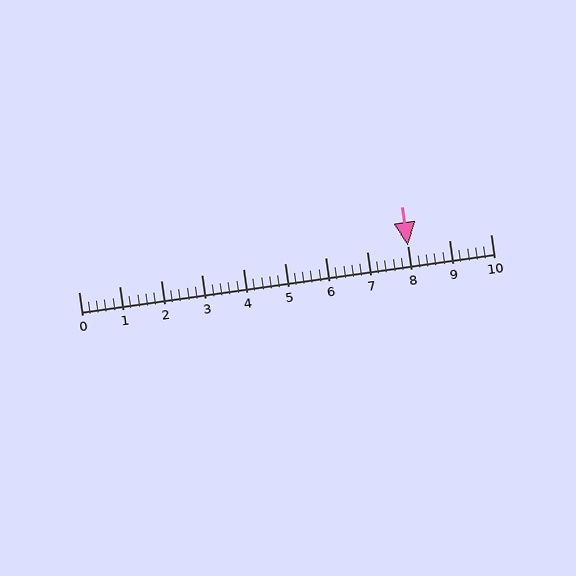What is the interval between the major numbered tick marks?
The major tick marks are spaced 1 units apart.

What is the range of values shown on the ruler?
The ruler shows values from 0 to 10.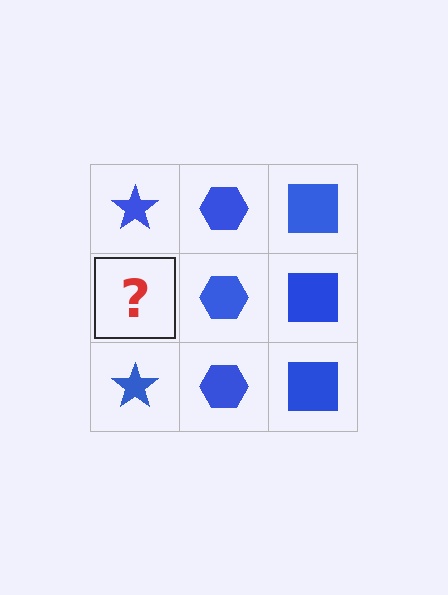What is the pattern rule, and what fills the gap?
The rule is that each column has a consistent shape. The gap should be filled with a blue star.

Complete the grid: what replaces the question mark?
The question mark should be replaced with a blue star.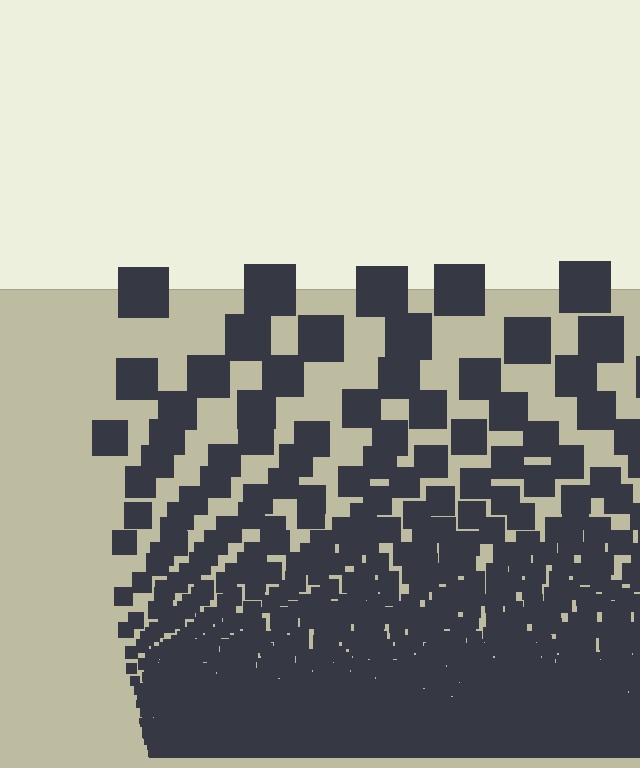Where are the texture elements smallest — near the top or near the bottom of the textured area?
Near the bottom.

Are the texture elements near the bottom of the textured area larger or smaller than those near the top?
Smaller. The gradient is inverted — elements near the bottom are smaller and denser.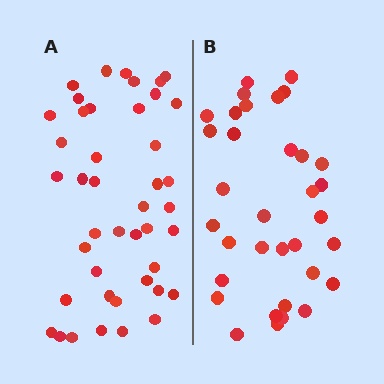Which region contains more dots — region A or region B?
Region A (the left region) has more dots.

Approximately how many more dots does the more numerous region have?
Region A has roughly 8 or so more dots than region B.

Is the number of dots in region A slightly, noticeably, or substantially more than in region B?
Region A has noticeably more, but not dramatically so. The ratio is roughly 1.3 to 1.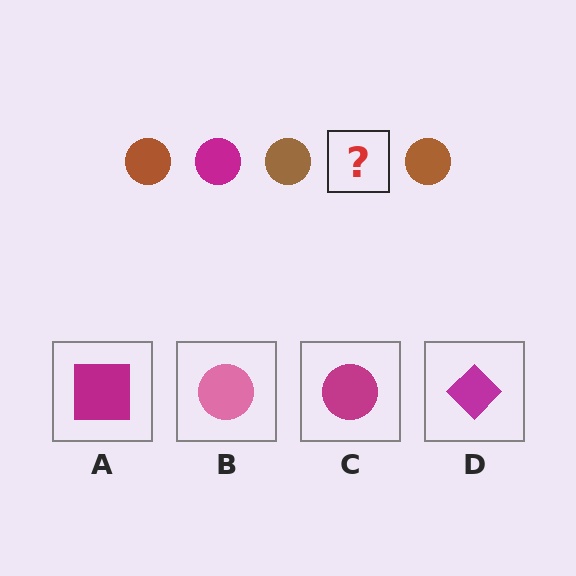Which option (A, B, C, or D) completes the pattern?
C.